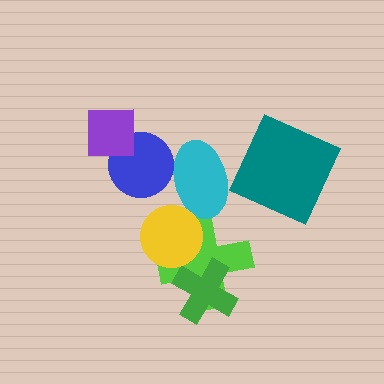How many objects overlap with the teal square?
0 objects overlap with the teal square.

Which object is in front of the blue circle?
The purple square is in front of the blue circle.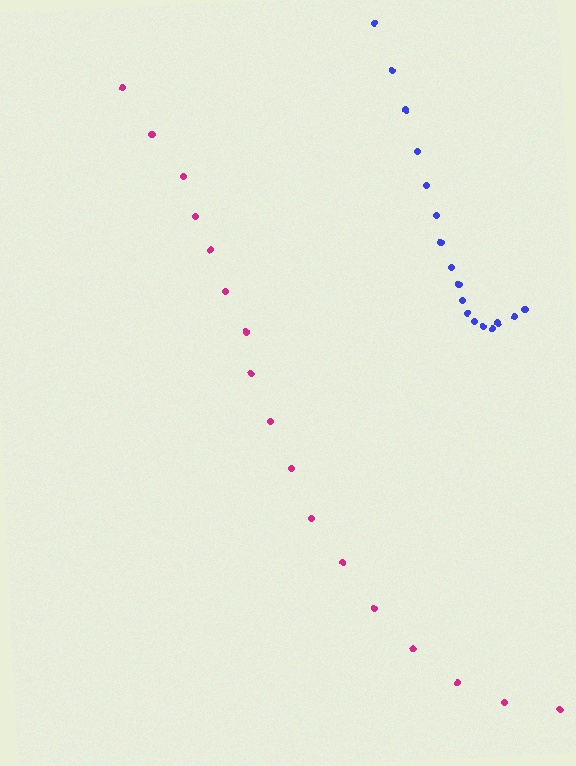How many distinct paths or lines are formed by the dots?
There are 2 distinct paths.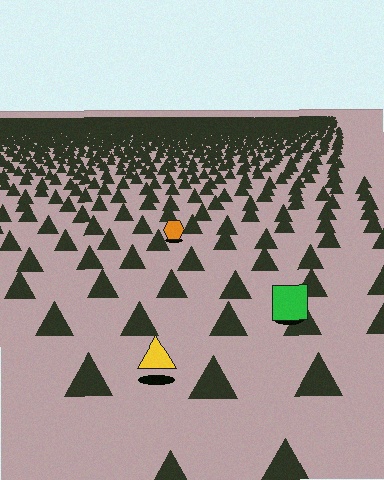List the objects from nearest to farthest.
From nearest to farthest: the yellow triangle, the green square, the orange hexagon.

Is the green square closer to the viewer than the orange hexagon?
Yes. The green square is closer — you can tell from the texture gradient: the ground texture is coarser near it.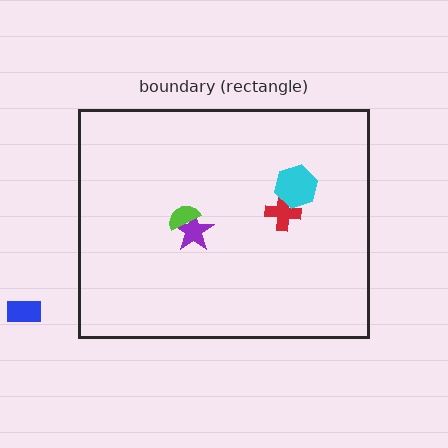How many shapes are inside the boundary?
4 inside, 1 outside.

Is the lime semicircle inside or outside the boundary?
Inside.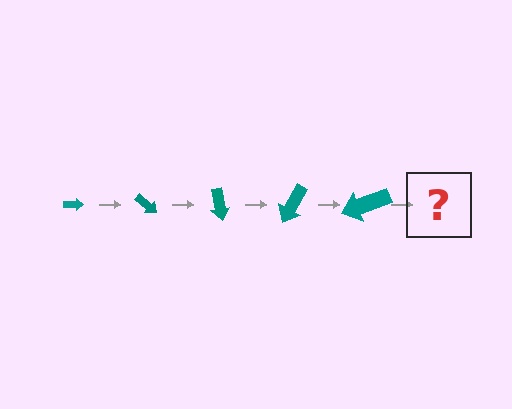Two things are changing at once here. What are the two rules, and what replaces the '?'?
The two rules are that the arrow grows larger each step and it rotates 40 degrees each step. The '?' should be an arrow, larger than the previous one and rotated 200 degrees from the start.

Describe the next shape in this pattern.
It should be an arrow, larger than the previous one and rotated 200 degrees from the start.